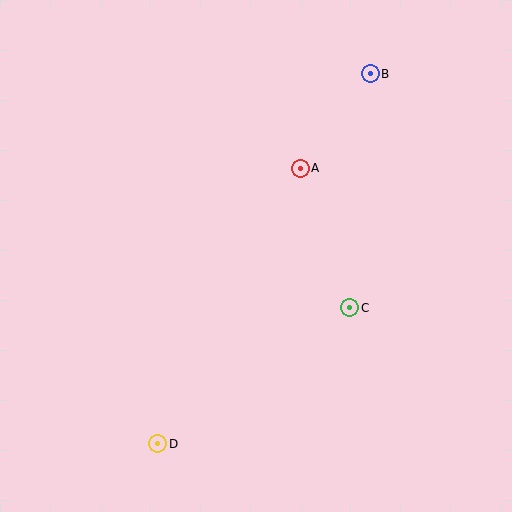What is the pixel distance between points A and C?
The distance between A and C is 148 pixels.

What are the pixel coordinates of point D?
Point D is at (158, 444).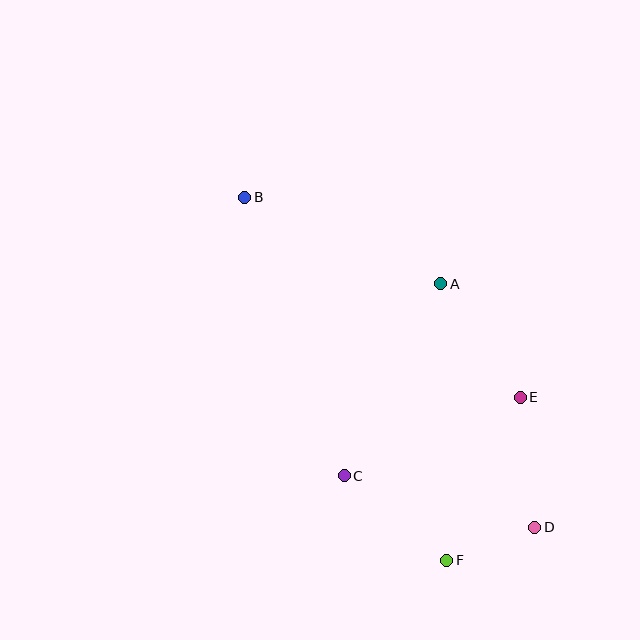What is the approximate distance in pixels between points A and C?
The distance between A and C is approximately 215 pixels.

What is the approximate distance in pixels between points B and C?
The distance between B and C is approximately 296 pixels.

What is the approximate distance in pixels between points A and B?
The distance between A and B is approximately 215 pixels.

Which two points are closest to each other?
Points D and F are closest to each other.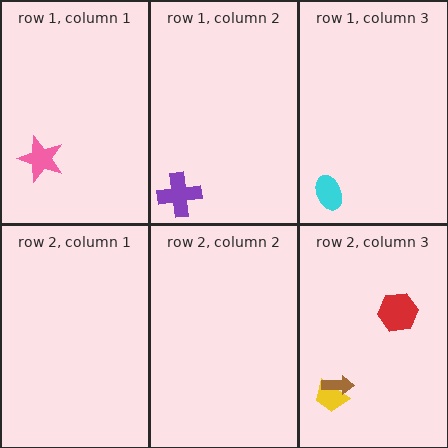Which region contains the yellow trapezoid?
The row 2, column 3 region.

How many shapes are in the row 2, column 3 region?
3.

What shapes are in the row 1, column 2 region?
The purple cross.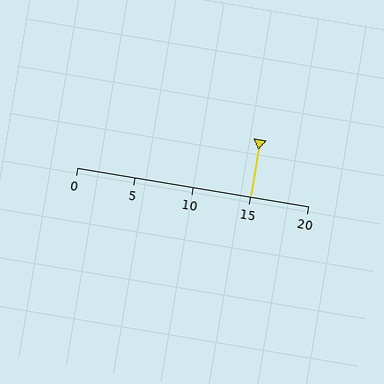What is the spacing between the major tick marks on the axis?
The major ticks are spaced 5 apart.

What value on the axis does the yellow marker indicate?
The marker indicates approximately 15.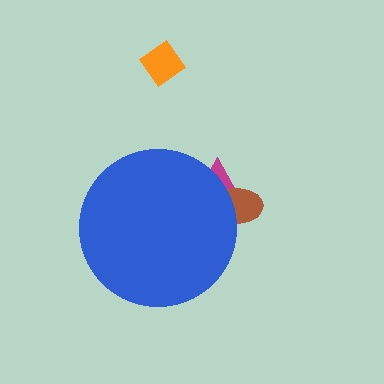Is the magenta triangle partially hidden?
Yes, the magenta triangle is partially hidden behind the blue circle.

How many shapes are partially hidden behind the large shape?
2 shapes are partially hidden.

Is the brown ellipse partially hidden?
Yes, the brown ellipse is partially hidden behind the blue circle.